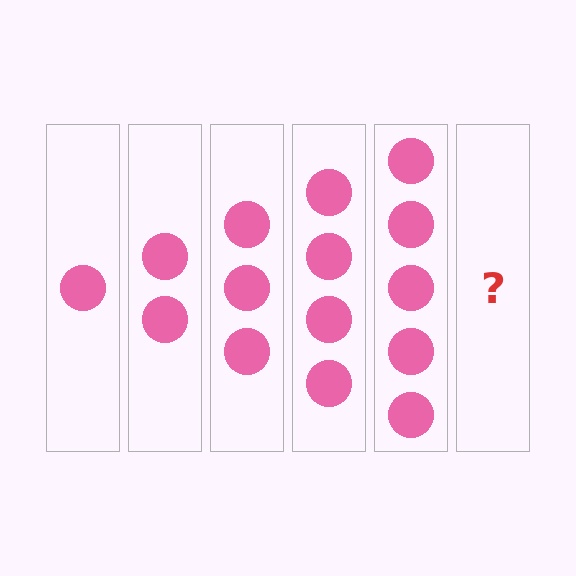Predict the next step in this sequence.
The next step is 6 circles.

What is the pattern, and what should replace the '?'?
The pattern is that each step adds one more circle. The '?' should be 6 circles.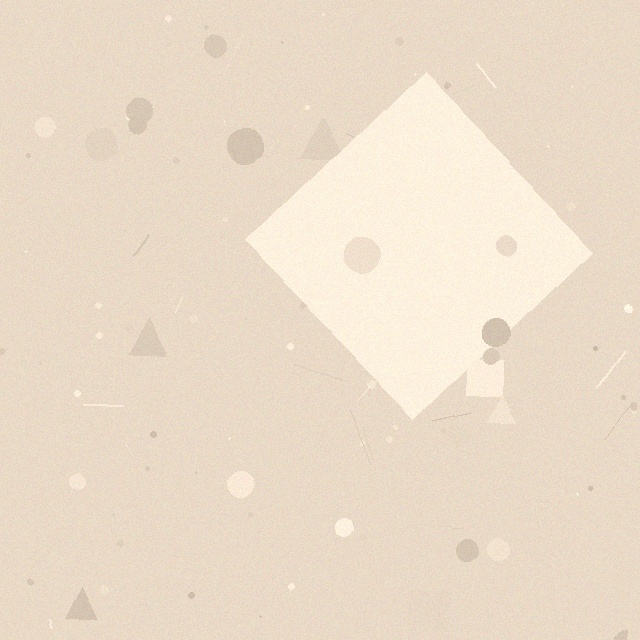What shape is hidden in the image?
A diamond is hidden in the image.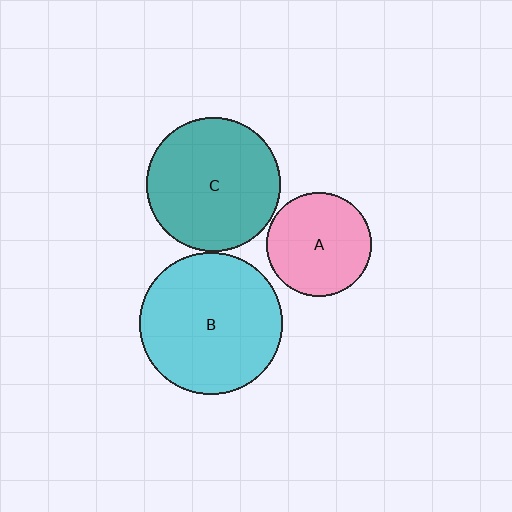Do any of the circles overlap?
No, none of the circles overlap.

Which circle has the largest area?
Circle B (cyan).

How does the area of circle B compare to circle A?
Approximately 1.9 times.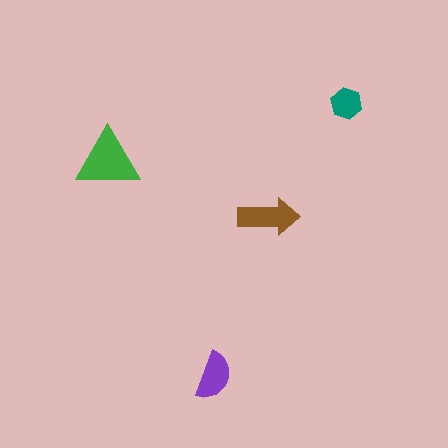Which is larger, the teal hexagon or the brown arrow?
The brown arrow.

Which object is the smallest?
The teal hexagon.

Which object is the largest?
The green triangle.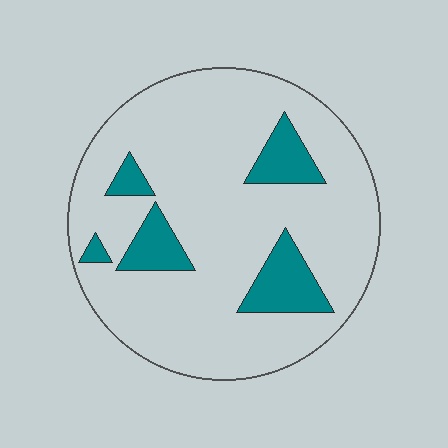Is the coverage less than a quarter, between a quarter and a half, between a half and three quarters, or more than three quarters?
Less than a quarter.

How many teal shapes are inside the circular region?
5.